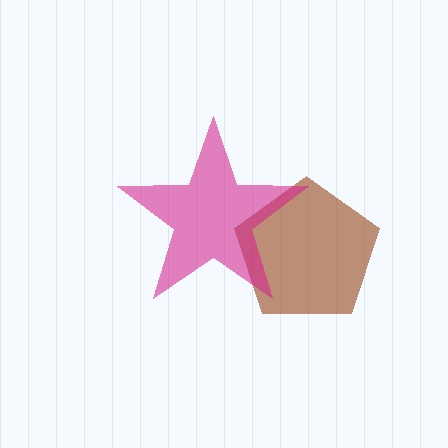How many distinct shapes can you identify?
There are 2 distinct shapes: a brown pentagon, a magenta star.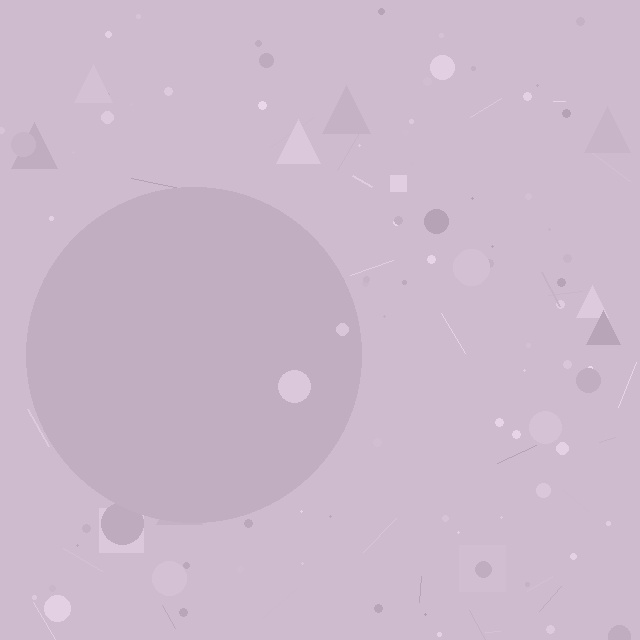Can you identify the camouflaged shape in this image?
The camouflaged shape is a circle.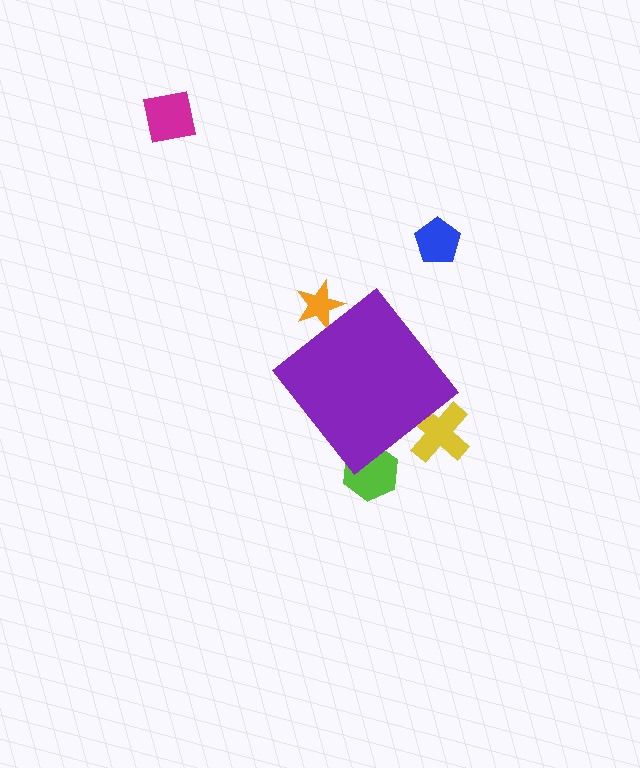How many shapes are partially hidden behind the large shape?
3 shapes are partially hidden.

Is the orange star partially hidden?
Yes, the orange star is partially hidden behind the purple diamond.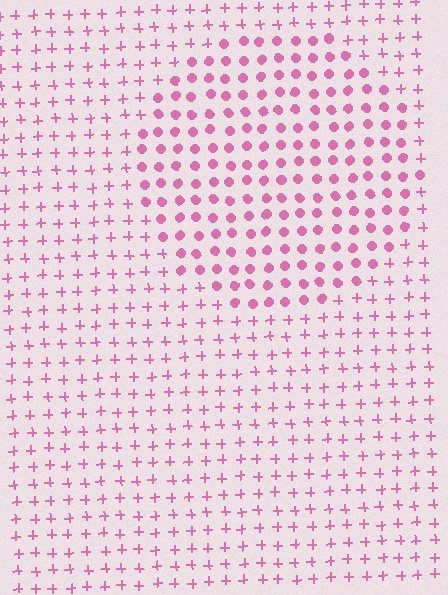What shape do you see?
I see a circle.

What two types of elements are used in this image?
The image uses circles inside the circle region and plus signs outside it.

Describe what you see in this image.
The image is filled with small pink elements arranged in a uniform grid. A circle-shaped region contains circles, while the surrounding area contains plus signs. The boundary is defined purely by the change in element shape.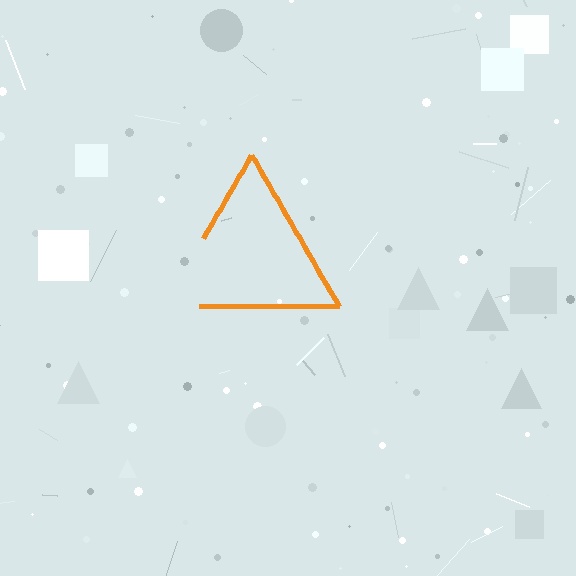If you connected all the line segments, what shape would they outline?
They would outline a triangle.